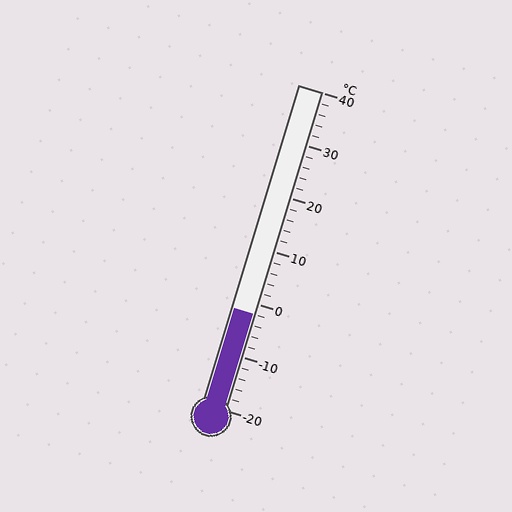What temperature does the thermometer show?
The thermometer shows approximately -2°C.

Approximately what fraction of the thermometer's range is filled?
The thermometer is filled to approximately 30% of its range.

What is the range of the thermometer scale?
The thermometer scale ranges from -20°C to 40°C.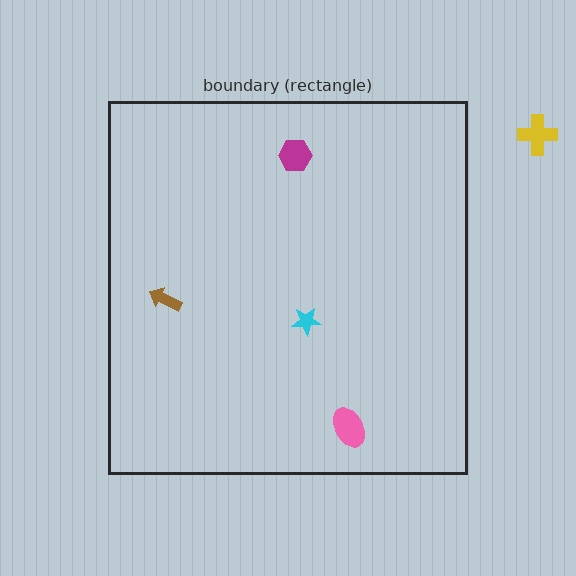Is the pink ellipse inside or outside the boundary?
Inside.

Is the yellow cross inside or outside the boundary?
Outside.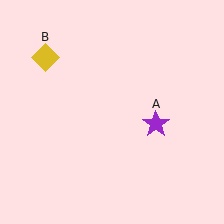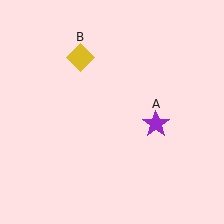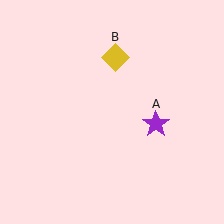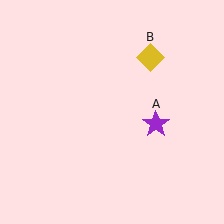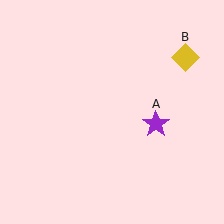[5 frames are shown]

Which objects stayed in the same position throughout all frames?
Purple star (object A) remained stationary.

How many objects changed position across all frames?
1 object changed position: yellow diamond (object B).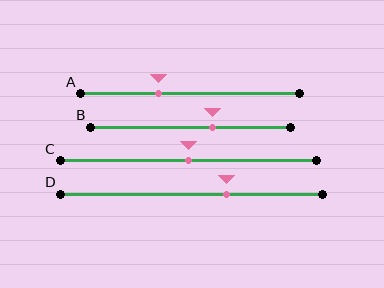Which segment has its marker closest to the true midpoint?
Segment C has its marker closest to the true midpoint.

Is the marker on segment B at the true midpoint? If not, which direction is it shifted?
No, the marker on segment B is shifted to the right by about 11% of the segment length.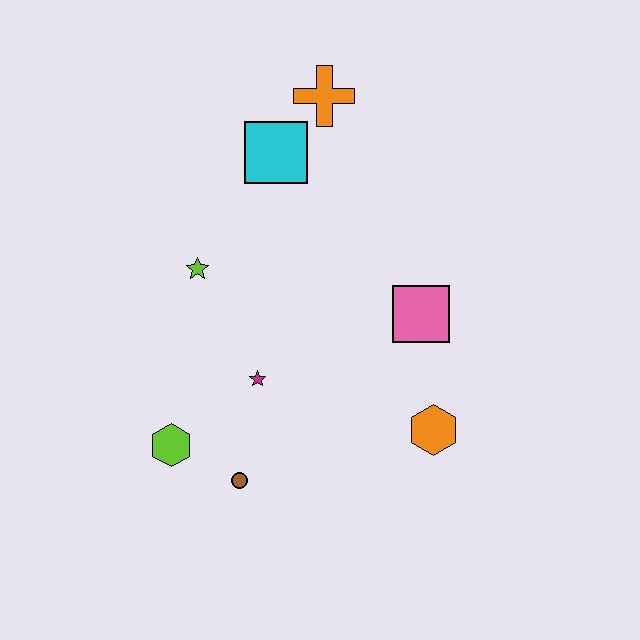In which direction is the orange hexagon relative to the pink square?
The orange hexagon is below the pink square.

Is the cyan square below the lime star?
No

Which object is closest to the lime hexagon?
The brown circle is closest to the lime hexagon.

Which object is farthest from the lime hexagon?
The orange cross is farthest from the lime hexagon.